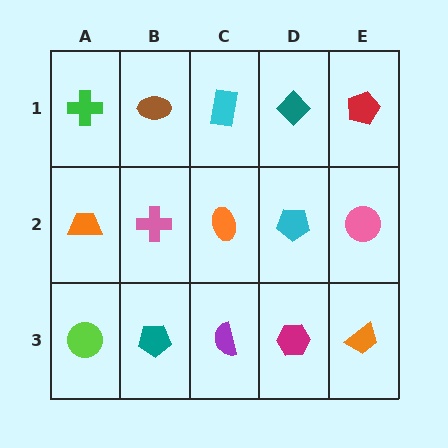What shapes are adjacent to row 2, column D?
A teal diamond (row 1, column D), a magenta hexagon (row 3, column D), an orange ellipse (row 2, column C), a pink circle (row 2, column E).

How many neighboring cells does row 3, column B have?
3.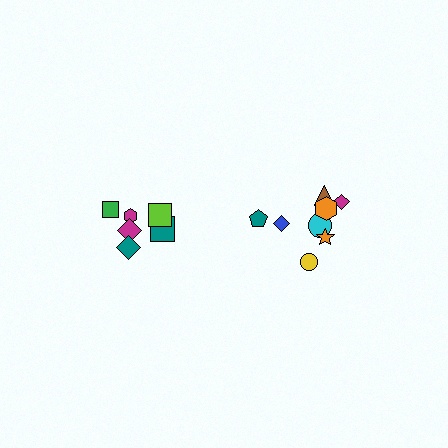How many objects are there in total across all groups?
There are 14 objects.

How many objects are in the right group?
There are 8 objects.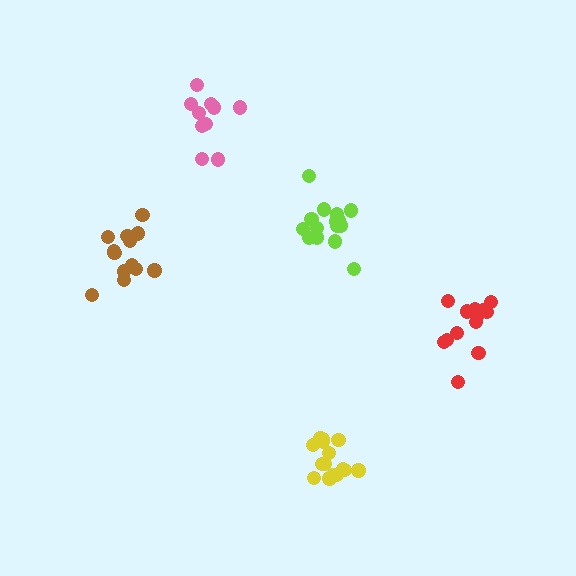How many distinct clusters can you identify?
There are 5 distinct clusters.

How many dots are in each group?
Group 1: 10 dots, Group 2: 13 dots, Group 3: 15 dots, Group 4: 15 dots, Group 5: 13 dots (66 total).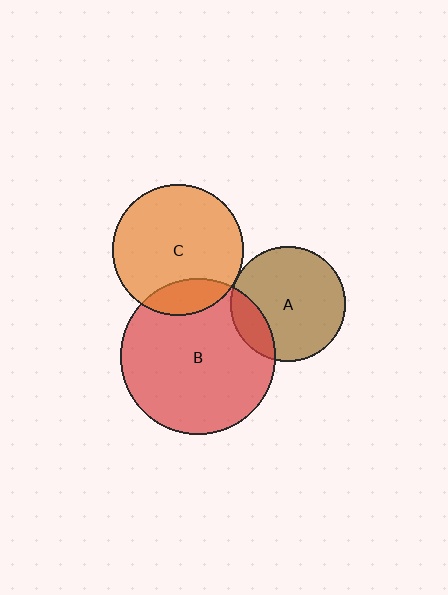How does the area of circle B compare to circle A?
Approximately 1.8 times.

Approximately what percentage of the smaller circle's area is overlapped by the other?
Approximately 15%.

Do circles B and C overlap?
Yes.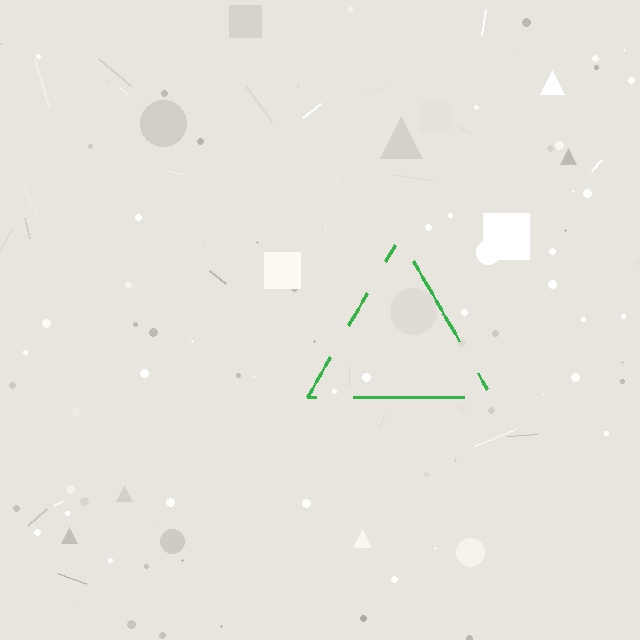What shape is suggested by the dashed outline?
The dashed outline suggests a triangle.